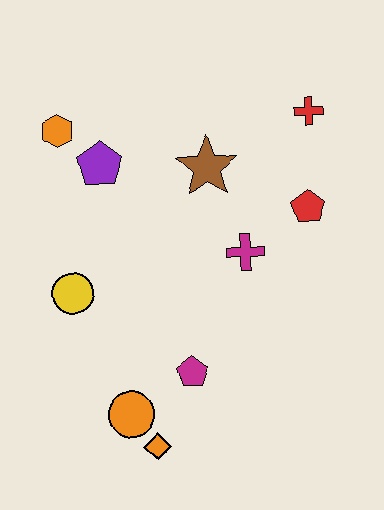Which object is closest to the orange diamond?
The orange circle is closest to the orange diamond.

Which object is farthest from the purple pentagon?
The orange diamond is farthest from the purple pentagon.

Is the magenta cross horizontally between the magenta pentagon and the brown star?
No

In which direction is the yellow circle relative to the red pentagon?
The yellow circle is to the left of the red pentagon.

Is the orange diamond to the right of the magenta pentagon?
No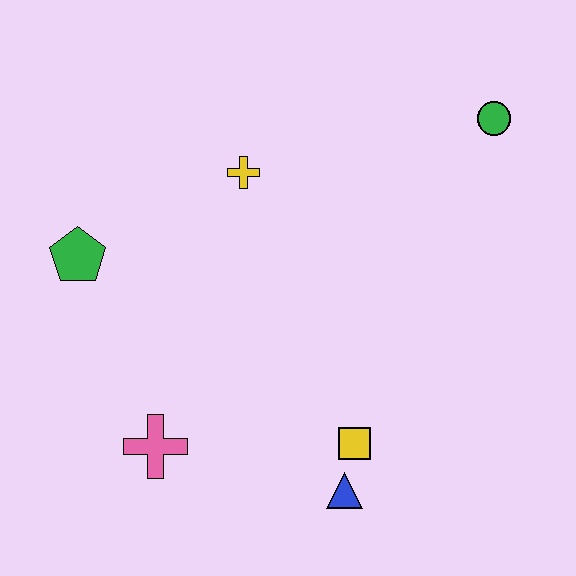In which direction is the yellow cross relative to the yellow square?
The yellow cross is above the yellow square.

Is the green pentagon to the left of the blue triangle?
Yes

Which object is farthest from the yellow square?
The green circle is farthest from the yellow square.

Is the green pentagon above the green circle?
No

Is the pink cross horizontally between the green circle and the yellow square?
No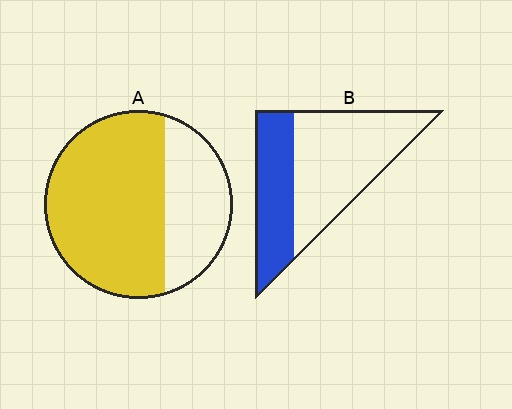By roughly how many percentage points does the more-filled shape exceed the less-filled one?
By roughly 30 percentage points (A over B).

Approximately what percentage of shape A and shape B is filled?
A is approximately 70% and B is approximately 35%.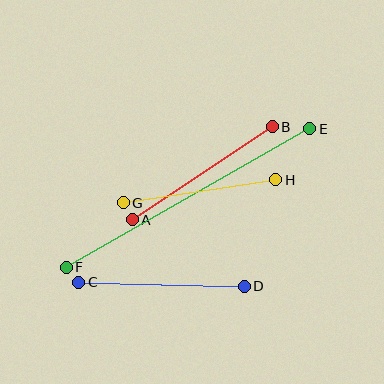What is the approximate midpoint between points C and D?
The midpoint is at approximately (161, 284) pixels.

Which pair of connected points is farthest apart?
Points E and F are farthest apart.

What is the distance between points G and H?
The distance is approximately 155 pixels.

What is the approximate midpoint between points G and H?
The midpoint is at approximately (200, 191) pixels.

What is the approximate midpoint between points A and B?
The midpoint is at approximately (202, 173) pixels.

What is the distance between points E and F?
The distance is approximately 280 pixels.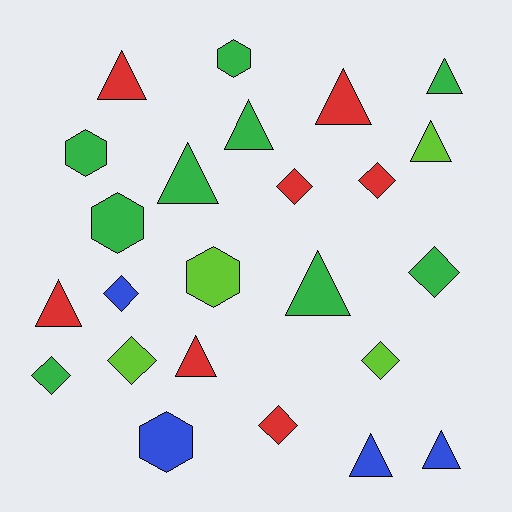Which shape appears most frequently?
Triangle, with 11 objects.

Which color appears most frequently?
Green, with 9 objects.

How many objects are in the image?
There are 24 objects.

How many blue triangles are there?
There are 2 blue triangles.